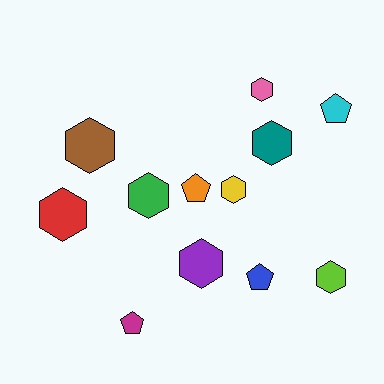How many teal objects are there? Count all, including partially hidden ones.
There is 1 teal object.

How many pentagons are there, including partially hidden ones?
There are 4 pentagons.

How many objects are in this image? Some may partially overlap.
There are 12 objects.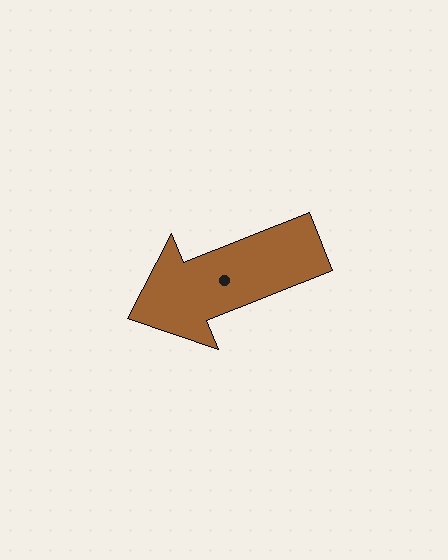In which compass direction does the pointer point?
West.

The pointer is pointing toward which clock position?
Roughly 8 o'clock.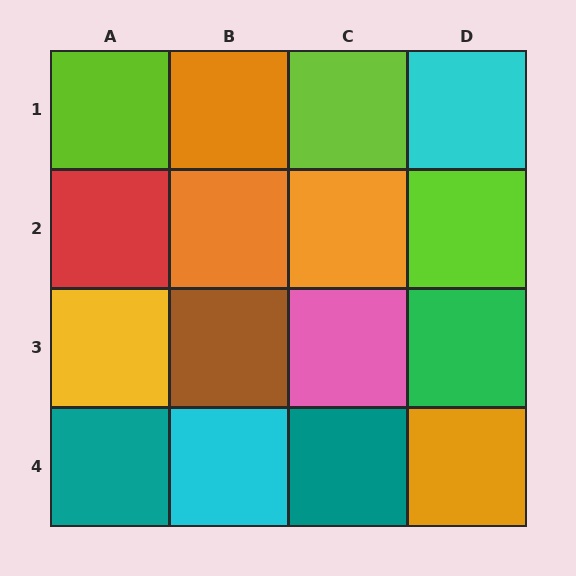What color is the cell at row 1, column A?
Lime.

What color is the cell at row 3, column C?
Pink.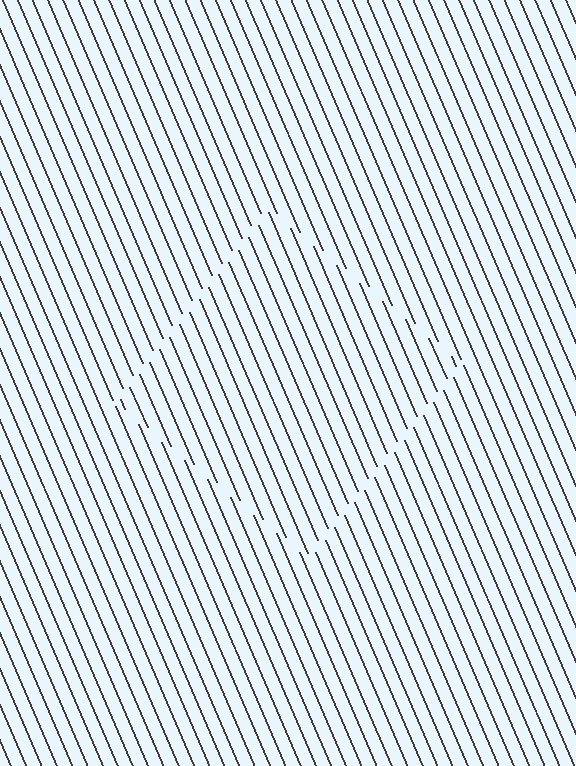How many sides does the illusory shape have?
4 sides — the line-ends trace a square.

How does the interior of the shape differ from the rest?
The interior of the shape contains the same grating, shifted by half a period — the contour is defined by the phase discontinuity where line-ends from the inner and outer gratings abut.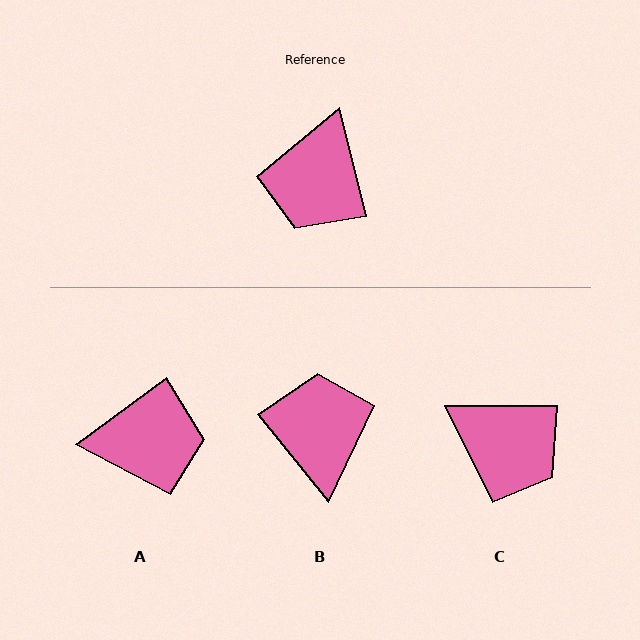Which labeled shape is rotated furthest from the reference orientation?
B, about 155 degrees away.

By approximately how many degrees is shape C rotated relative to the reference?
Approximately 77 degrees counter-clockwise.